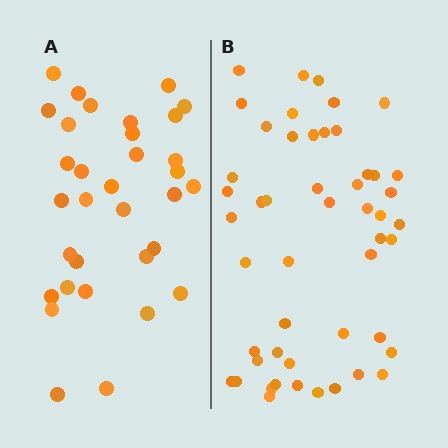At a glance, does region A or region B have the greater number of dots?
Region B (the right region) has more dots.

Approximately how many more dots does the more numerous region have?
Region B has approximately 15 more dots than region A.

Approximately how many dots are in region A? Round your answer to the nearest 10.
About 30 dots. (The exact count is 33, which rounds to 30.)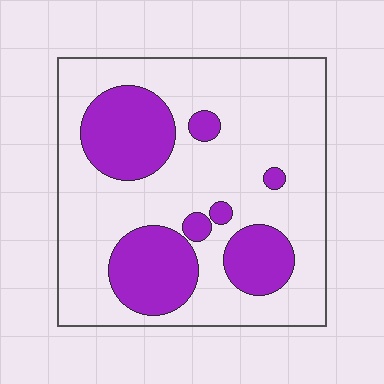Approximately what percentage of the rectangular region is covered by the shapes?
Approximately 30%.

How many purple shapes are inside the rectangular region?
7.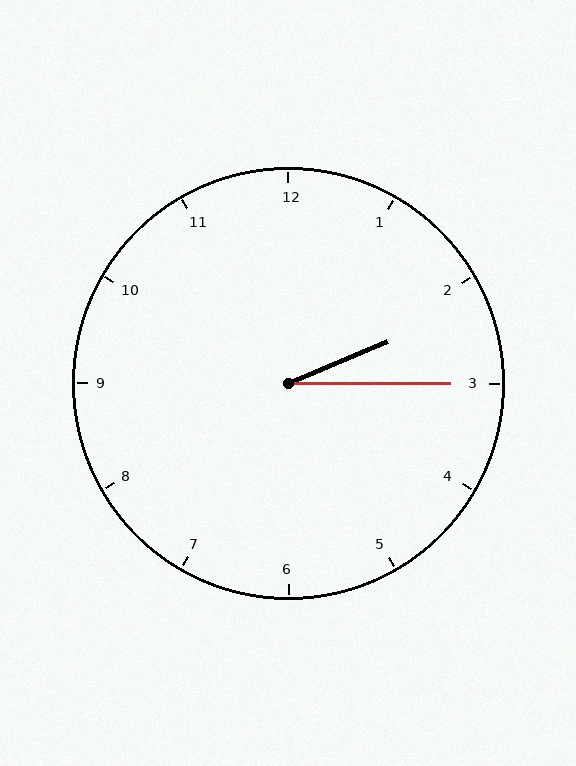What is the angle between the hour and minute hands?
Approximately 22 degrees.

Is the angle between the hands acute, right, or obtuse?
It is acute.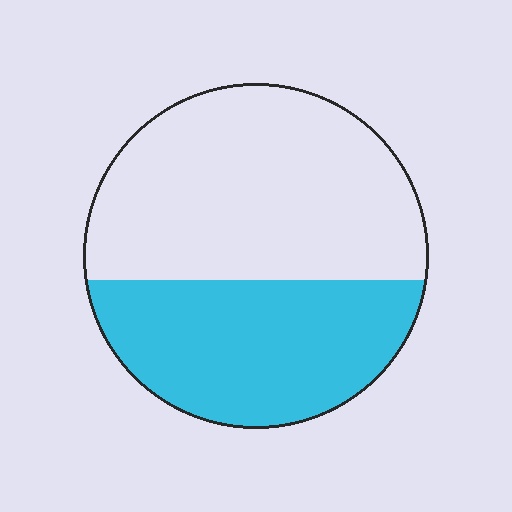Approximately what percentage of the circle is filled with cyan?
Approximately 40%.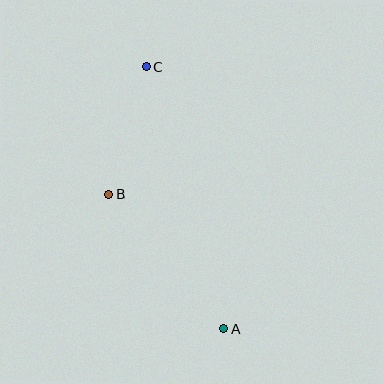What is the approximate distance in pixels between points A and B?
The distance between A and B is approximately 177 pixels.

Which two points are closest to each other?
Points B and C are closest to each other.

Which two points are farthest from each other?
Points A and C are farthest from each other.